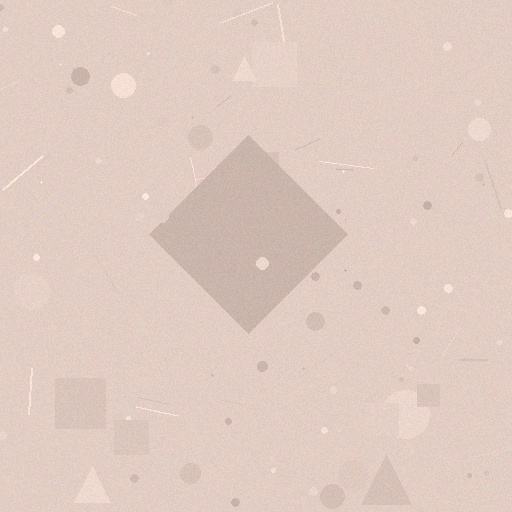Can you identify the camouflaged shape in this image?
The camouflaged shape is a diamond.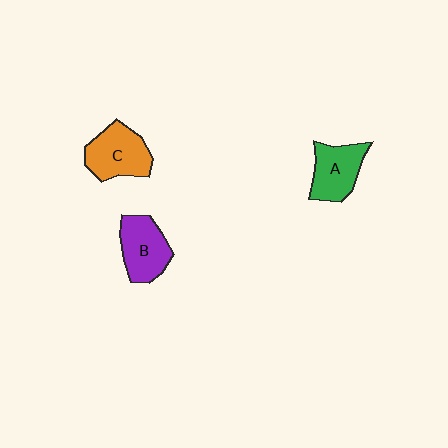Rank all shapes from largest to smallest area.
From largest to smallest: C (orange), B (purple), A (green).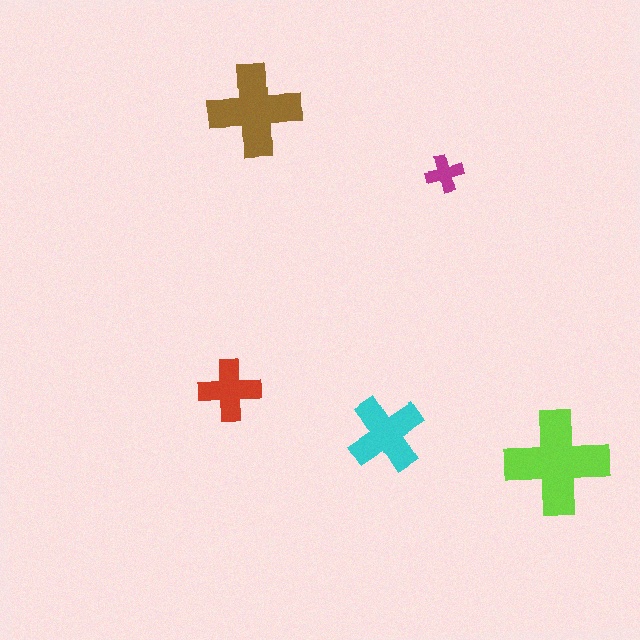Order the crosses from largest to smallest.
the lime one, the brown one, the cyan one, the red one, the magenta one.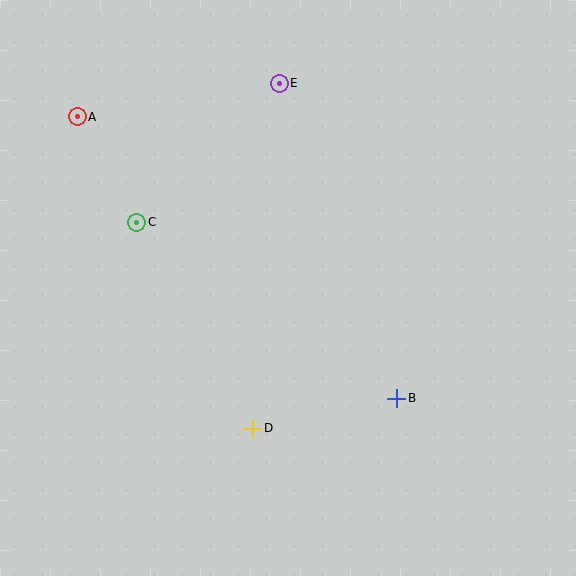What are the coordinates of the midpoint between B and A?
The midpoint between B and A is at (237, 257).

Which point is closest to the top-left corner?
Point A is closest to the top-left corner.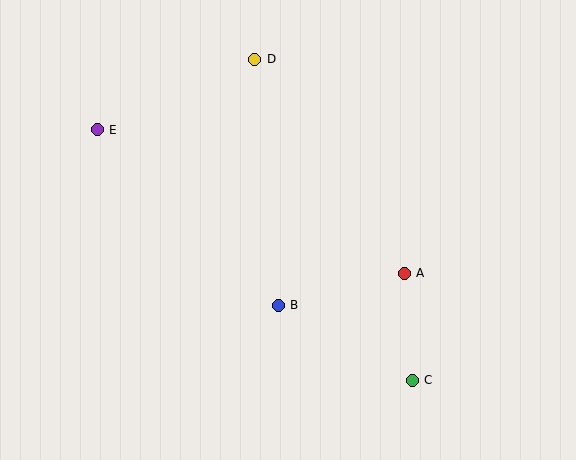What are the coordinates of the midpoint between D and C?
The midpoint between D and C is at (333, 220).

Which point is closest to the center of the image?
Point B at (278, 305) is closest to the center.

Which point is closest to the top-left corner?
Point E is closest to the top-left corner.